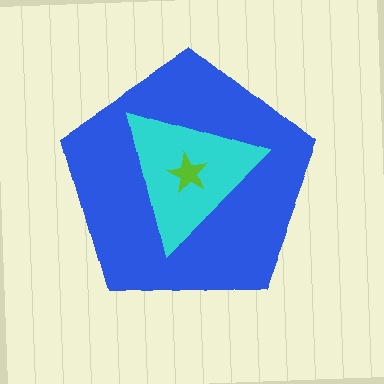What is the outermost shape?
The blue pentagon.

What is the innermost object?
The lime star.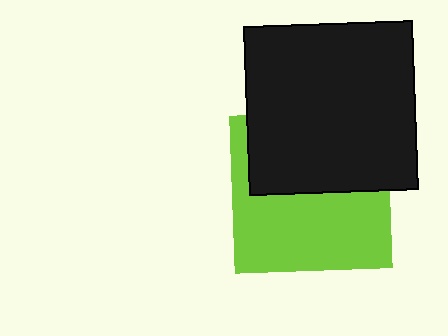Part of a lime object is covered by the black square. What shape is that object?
It is a square.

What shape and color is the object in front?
The object in front is a black square.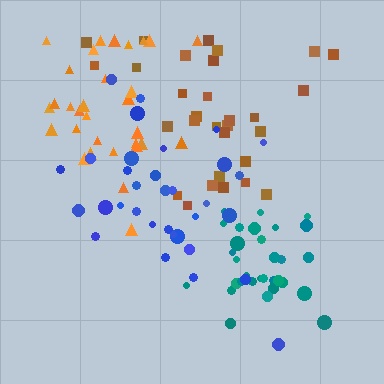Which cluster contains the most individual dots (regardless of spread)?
Blue (33).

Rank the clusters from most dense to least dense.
teal, orange, blue, brown.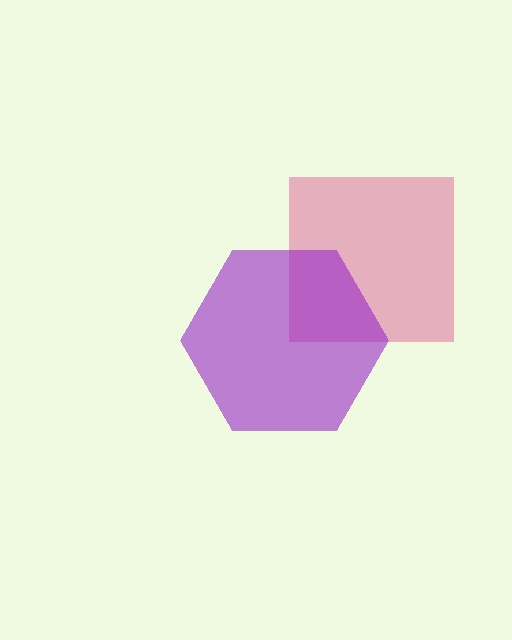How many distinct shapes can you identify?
There are 2 distinct shapes: a pink square, a purple hexagon.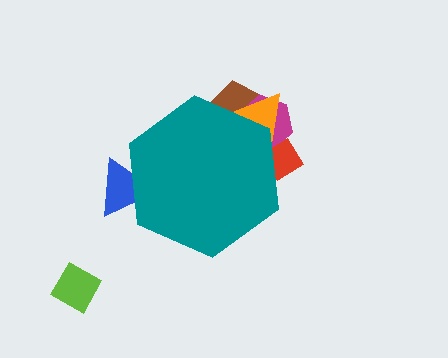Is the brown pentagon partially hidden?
Yes, the brown pentagon is partially hidden behind the teal hexagon.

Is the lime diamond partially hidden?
No, the lime diamond is fully visible.